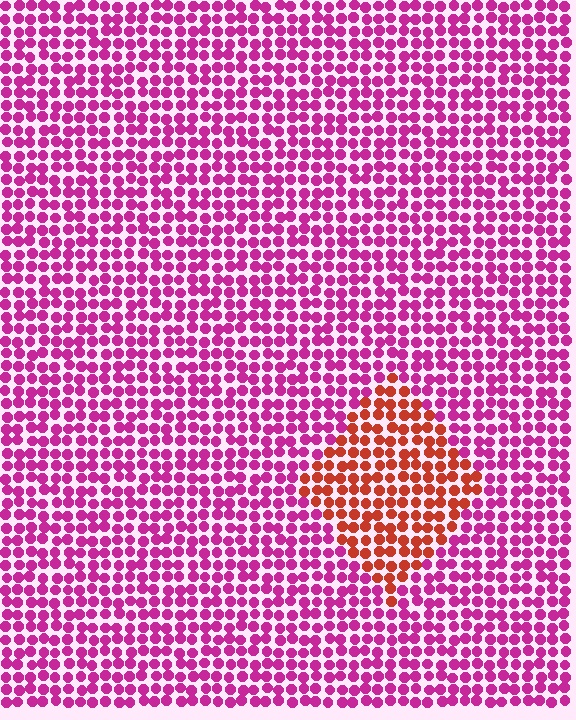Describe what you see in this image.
The image is filled with small magenta elements in a uniform arrangement. A diamond-shaped region is visible where the elements are tinted to a slightly different hue, forming a subtle color boundary.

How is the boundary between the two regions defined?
The boundary is defined purely by a slight shift in hue (about 50 degrees). Spacing, size, and orientation are identical on both sides.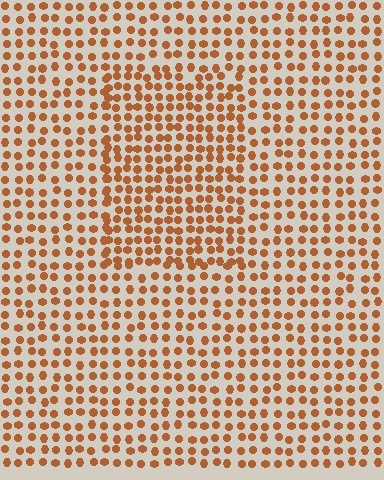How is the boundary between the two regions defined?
The boundary is defined by a change in element density (approximately 1.5x ratio). All elements are the same color, size, and shape.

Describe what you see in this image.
The image contains small brown elements arranged at two different densities. A rectangle-shaped region is visible where the elements are more densely packed than the surrounding area.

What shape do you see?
I see a rectangle.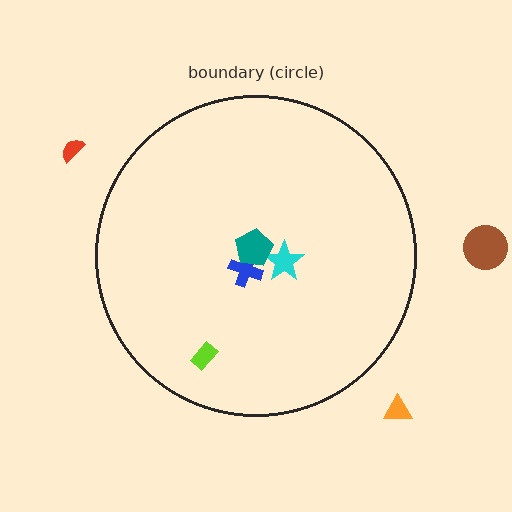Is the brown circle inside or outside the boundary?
Outside.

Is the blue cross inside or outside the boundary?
Inside.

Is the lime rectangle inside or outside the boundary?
Inside.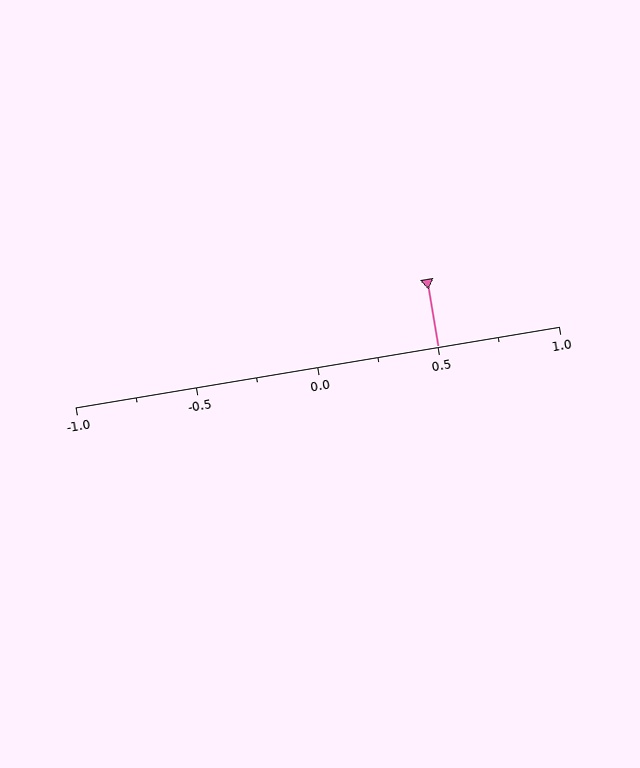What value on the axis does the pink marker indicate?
The marker indicates approximately 0.5.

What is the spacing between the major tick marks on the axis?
The major ticks are spaced 0.5 apart.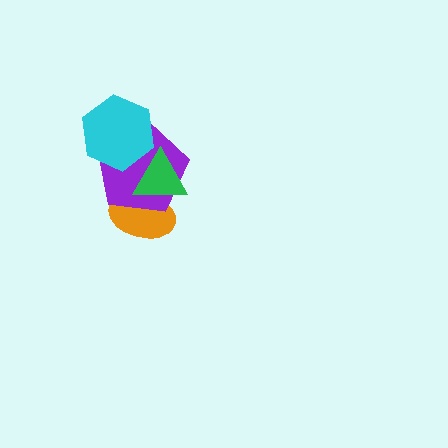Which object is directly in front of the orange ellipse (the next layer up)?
The purple pentagon is directly in front of the orange ellipse.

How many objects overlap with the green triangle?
3 objects overlap with the green triangle.